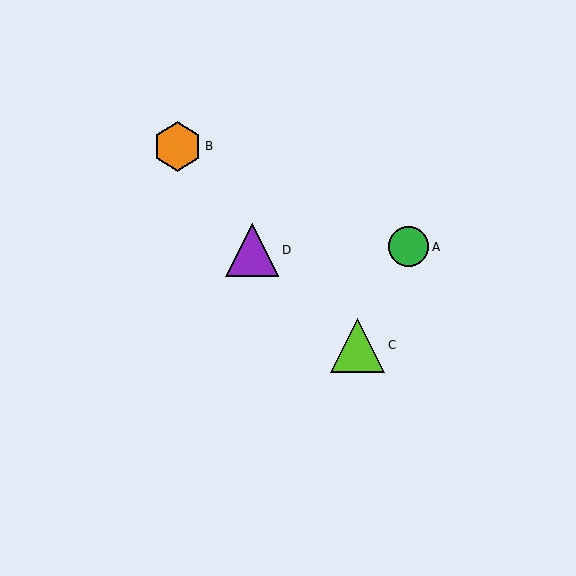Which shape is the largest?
The lime triangle (labeled C) is the largest.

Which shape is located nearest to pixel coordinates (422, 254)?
The green circle (labeled A) at (409, 247) is nearest to that location.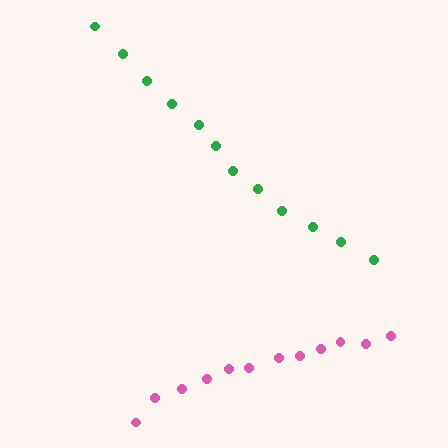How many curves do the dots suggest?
There are 2 distinct paths.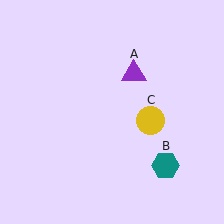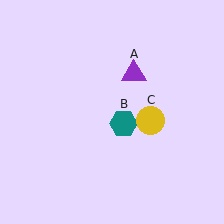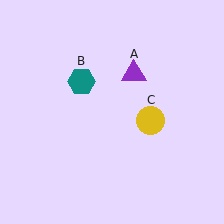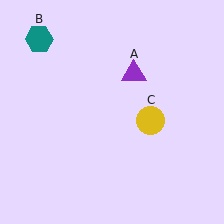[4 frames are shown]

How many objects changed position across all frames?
1 object changed position: teal hexagon (object B).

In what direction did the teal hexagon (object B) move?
The teal hexagon (object B) moved up and to the left.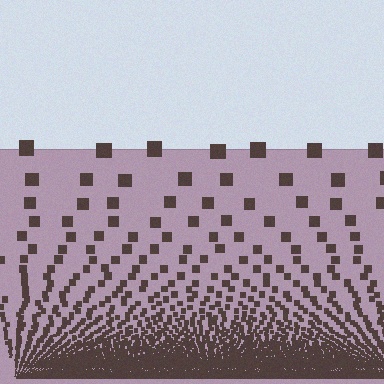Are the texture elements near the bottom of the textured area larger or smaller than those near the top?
Smaller. The gradient is inverted — elements near the bottom are smaller and denser.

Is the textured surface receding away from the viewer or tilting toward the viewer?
The surface appears to tilt toward the viewer. Texture elements get larger and sparser toward the top.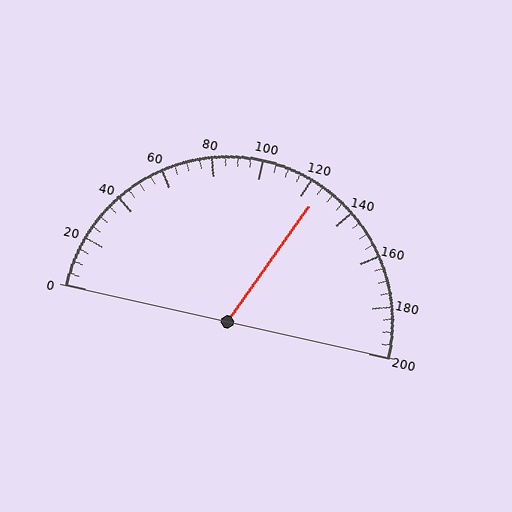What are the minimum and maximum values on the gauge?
The gauge ranges from 0 to 200.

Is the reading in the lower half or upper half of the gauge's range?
The reading is in the upper half of the range (0 to 200).